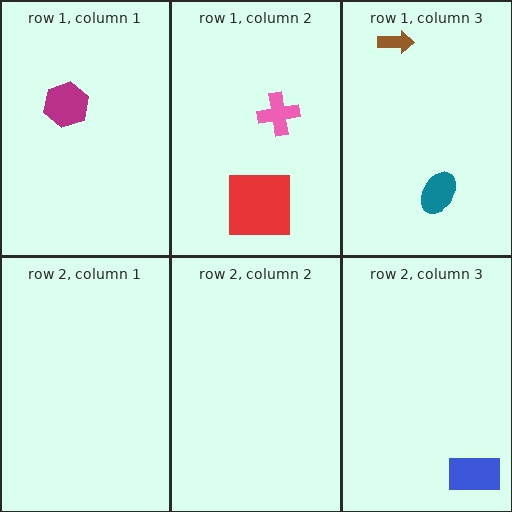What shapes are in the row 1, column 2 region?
The red square, the pink cross.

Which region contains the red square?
The row 1, column 2 region.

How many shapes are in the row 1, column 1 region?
1.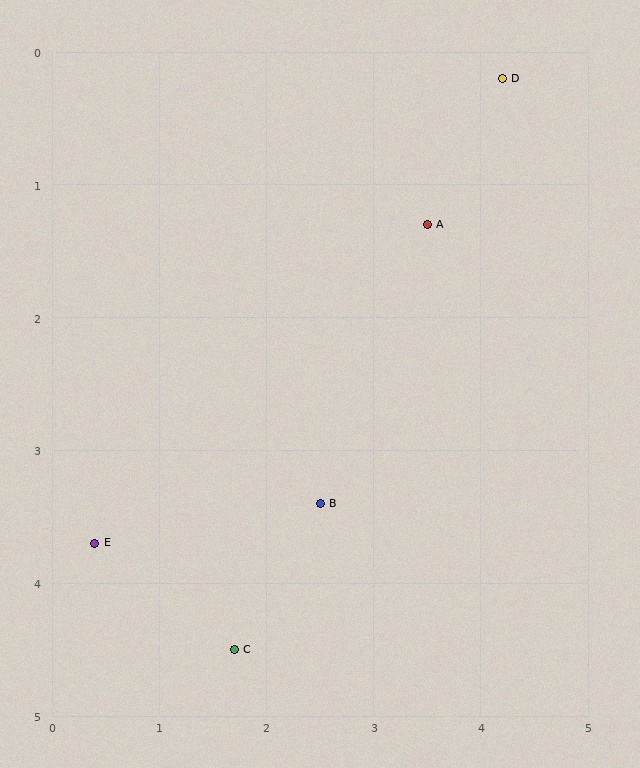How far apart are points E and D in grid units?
Points E and D are about 5.2 grid units apart.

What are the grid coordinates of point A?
Point A is at approximately (3.5, 1.3).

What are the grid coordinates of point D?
Point D is at approximately (4.2, 0.2).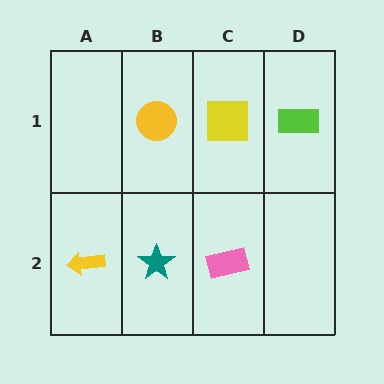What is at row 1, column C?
A yellow square.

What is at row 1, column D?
A lime rectangle.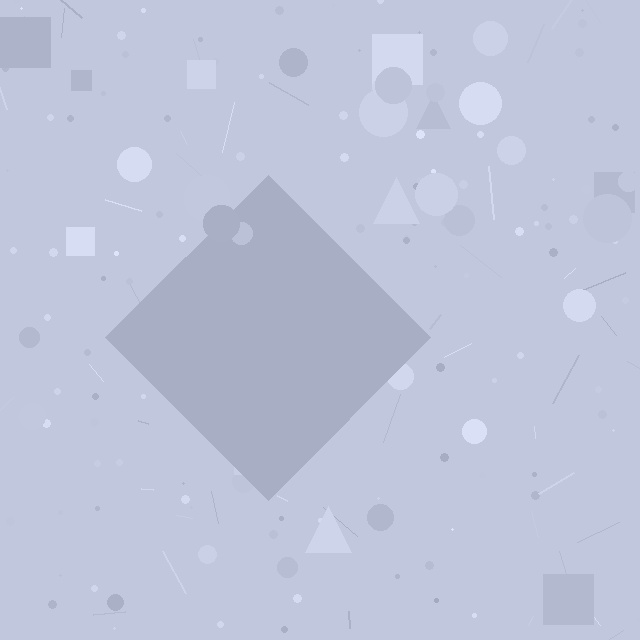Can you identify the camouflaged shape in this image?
The camouflaged shape is a diamond.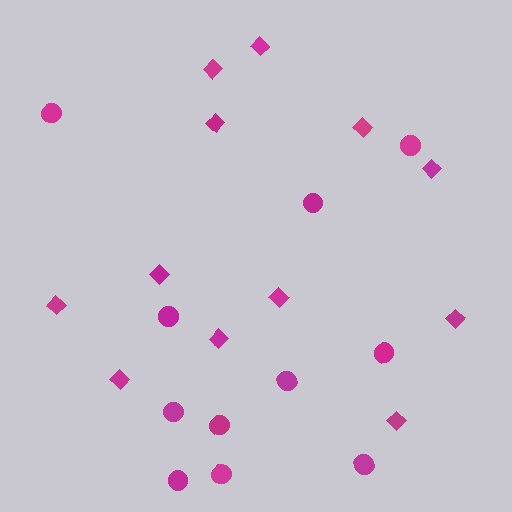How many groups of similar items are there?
There are 2 groups: one group of circles (11) and one group of diamonds (12).